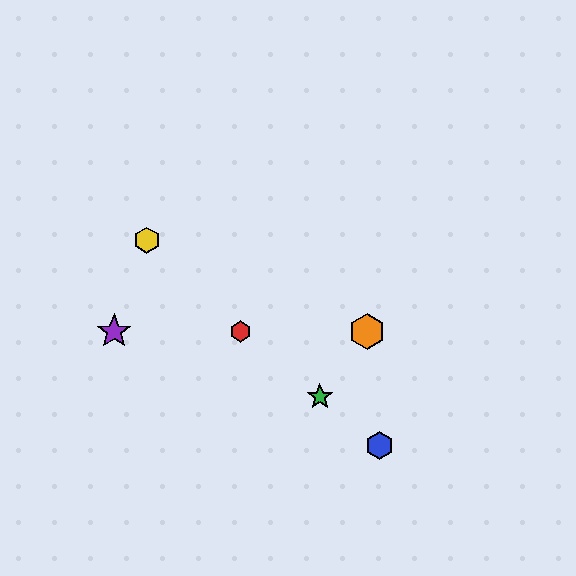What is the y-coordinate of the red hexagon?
The red hexagon is at y≈332.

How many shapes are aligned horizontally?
3 shapes (the red hexagon, the purple star, the orange hexagon) are aligned horizontally.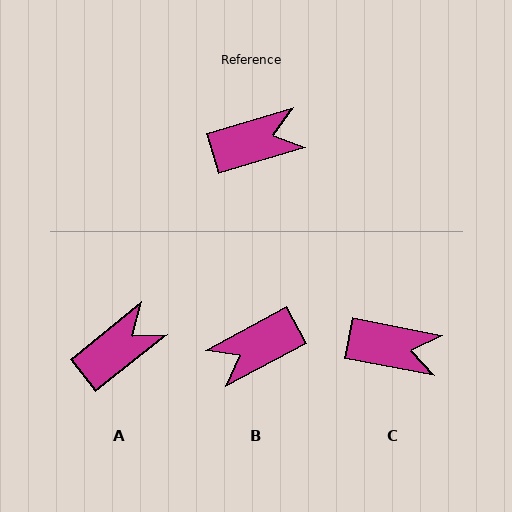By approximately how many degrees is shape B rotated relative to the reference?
Approximately 168 degrees clockwise.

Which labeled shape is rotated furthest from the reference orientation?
B, about 168 degrees away.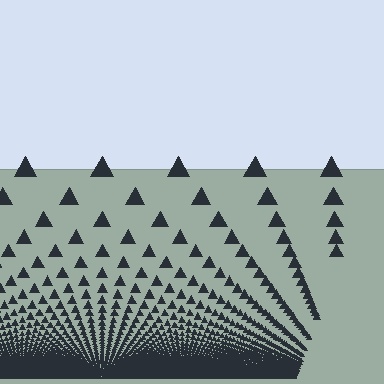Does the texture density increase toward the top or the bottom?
Density increases toward the bottom.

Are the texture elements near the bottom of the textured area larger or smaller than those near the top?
Smaller. The gradient is inverted — elements near the bottom are smaller and denser.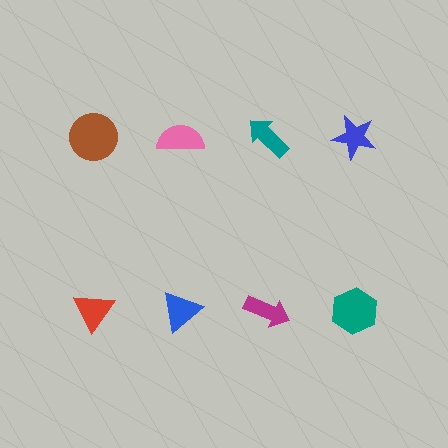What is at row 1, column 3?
A teal arrow.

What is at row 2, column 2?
A blue triangle.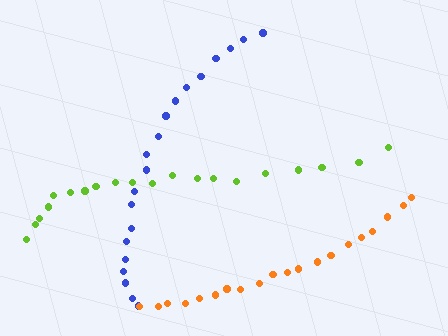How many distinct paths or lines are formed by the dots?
There are 3 distinct paths.